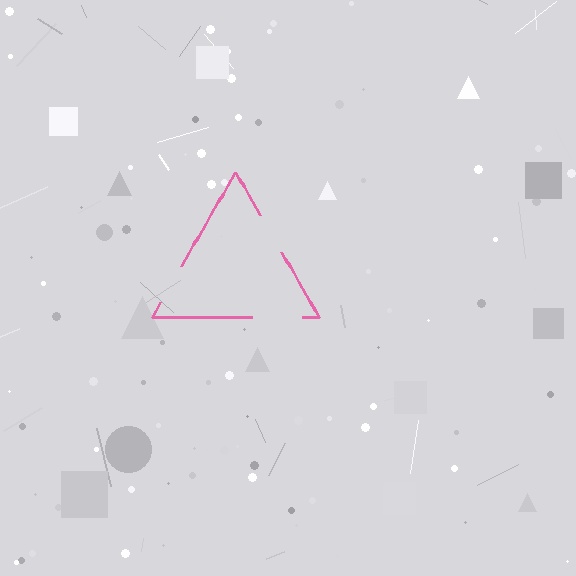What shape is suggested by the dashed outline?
The dashed outline suggests a triangle.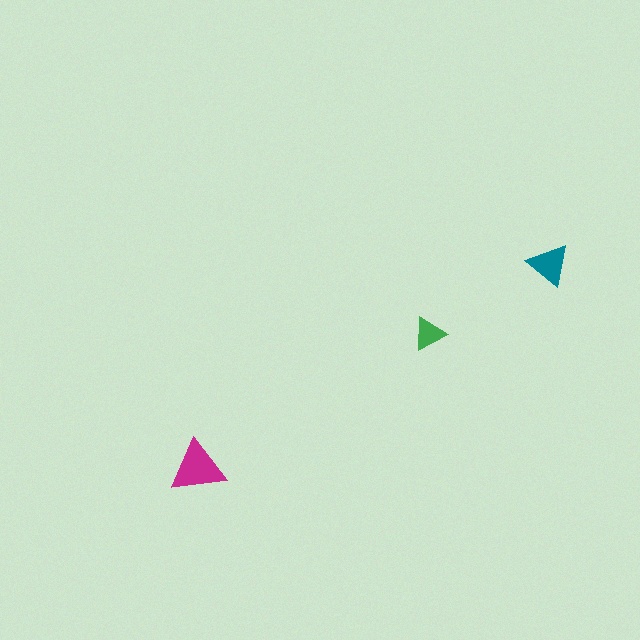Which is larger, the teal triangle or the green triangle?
The teal one.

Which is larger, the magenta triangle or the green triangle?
The magenta one.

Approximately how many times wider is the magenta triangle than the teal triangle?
About 1.5 times wider.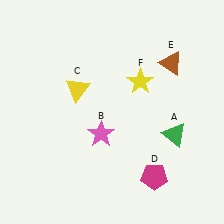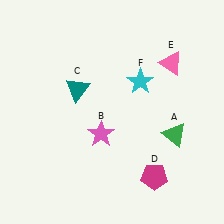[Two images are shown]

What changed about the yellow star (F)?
In Image 1, F is yellow. In Image 2, it changed to cyan.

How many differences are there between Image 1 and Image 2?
There are 3 differences between the two images.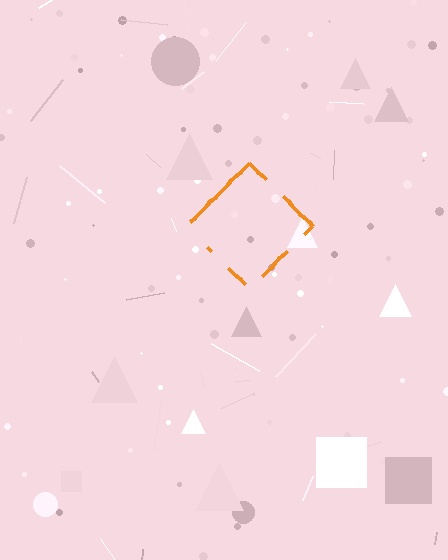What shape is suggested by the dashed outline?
The dashed outline suggests a diamond.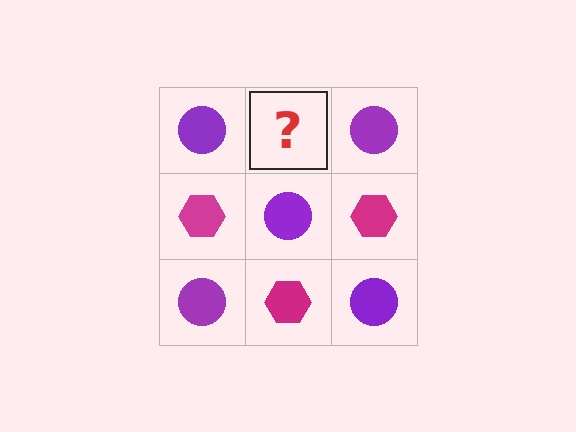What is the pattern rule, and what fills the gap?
The rule is that it alternates purple circle and magenta hexagon in a checkerboard pattern. The gap should be filled with a magenta hexagon.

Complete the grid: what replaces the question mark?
The question mark should be replaced with a magenta hexagon.